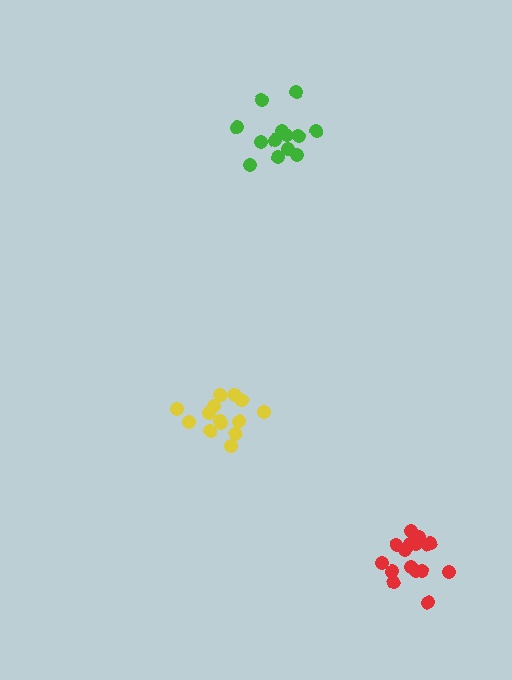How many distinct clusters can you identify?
There are 3 distinct clusters.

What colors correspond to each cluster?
The clusters are colored: green, yellow, red.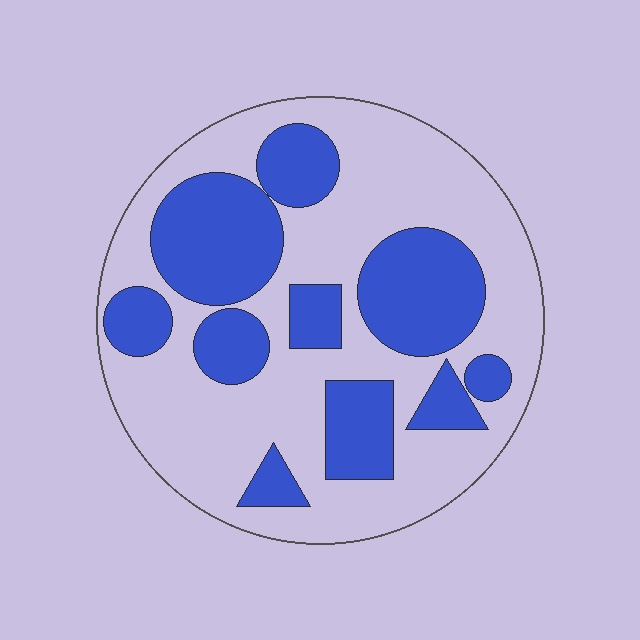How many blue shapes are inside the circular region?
10.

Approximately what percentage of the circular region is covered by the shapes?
Approximately 35%.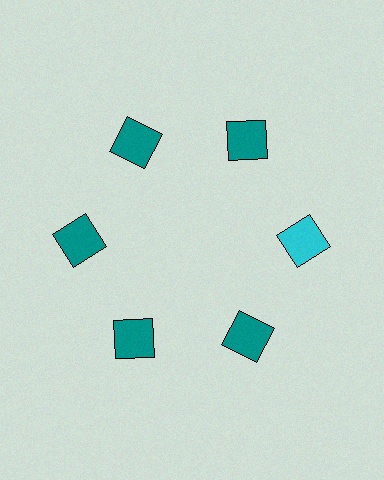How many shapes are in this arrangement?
There are 6 shapes arranged in a ring pattern.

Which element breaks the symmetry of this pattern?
The cyan square at roughly the 3 o'clock position breaks the symmetry. All other shapes are teal squares.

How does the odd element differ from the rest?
It has a different color: cyan instead of teal.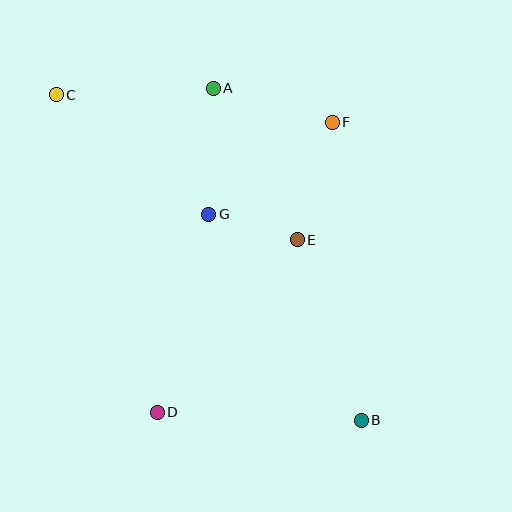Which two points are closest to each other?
Points E and G are closest to each other.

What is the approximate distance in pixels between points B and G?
The distance between B and G is approximately 256 pixels.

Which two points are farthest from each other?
Points B and C are farthest from each other.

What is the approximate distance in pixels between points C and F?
The distance between C and F is approximately 278 pixels.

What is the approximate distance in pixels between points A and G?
The distance between A and G is approximately 126 pixels.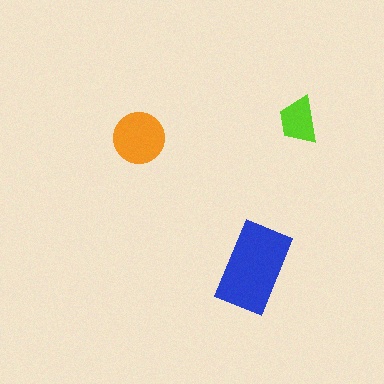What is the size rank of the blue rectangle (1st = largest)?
1st.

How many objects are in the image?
There are 3 objects in the image.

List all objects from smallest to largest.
The lime trapezoid, the orange circle, the blue rectangle.